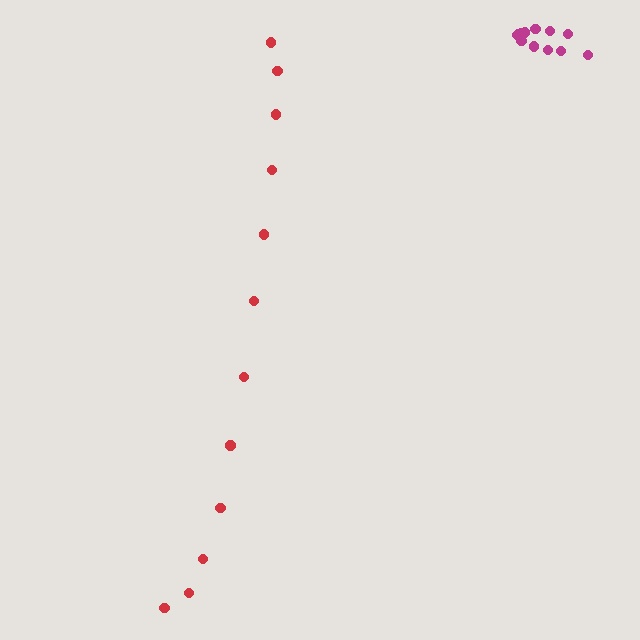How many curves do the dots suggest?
There are 2 distinct paths.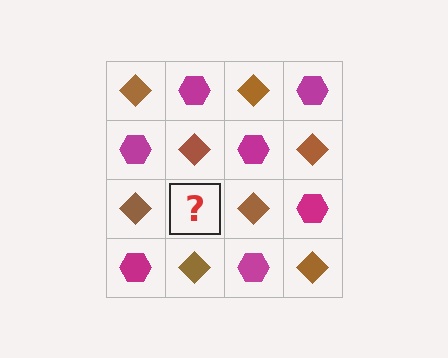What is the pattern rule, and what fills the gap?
The rule is that it alternates brown diamond and magenta hexagon in a checkerboard pattern. The gap should be filled with a magenta hexagon.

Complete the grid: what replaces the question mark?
The question mark should be replaced with a magenta hexagon.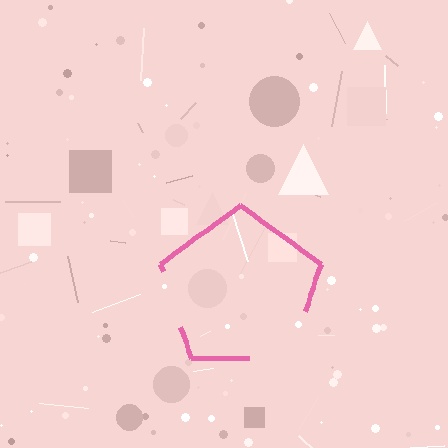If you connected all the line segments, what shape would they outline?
They would outline a pentagon.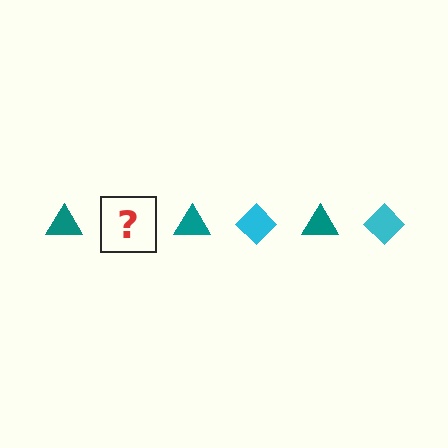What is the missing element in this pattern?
The missing element is a cyan diamond.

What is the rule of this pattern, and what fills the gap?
The rule is that the pattern alternates between teal triangle and cyan diamond. The gap should be filled with a cyan diamond.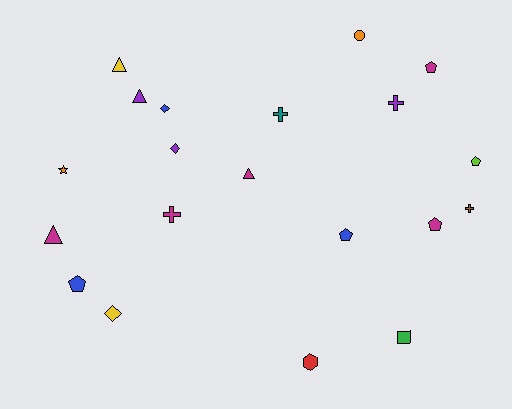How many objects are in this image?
There are 20 objects.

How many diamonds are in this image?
There are 3 diamonds.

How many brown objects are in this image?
There is 1 brown object.